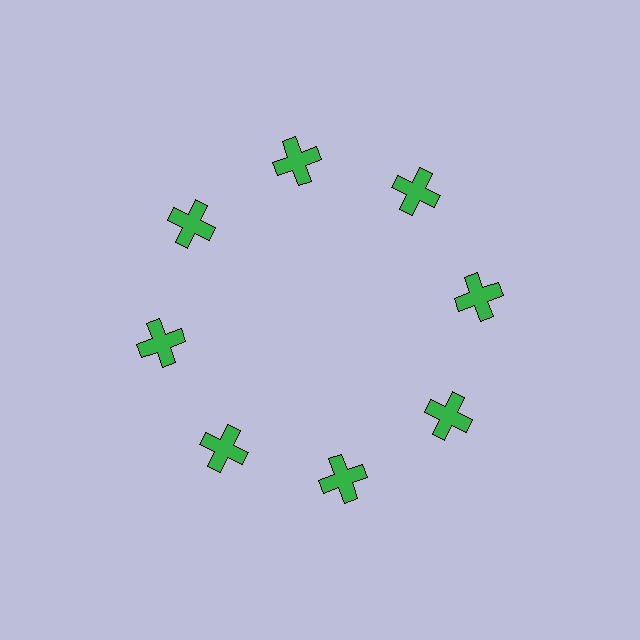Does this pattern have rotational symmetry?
Yes, this pattern has 8-fold rotational symmetry. It looks the same after rotating 45 degrees around the center.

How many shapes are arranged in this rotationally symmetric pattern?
There are 8 shapes, arranged in 8 groups of 1.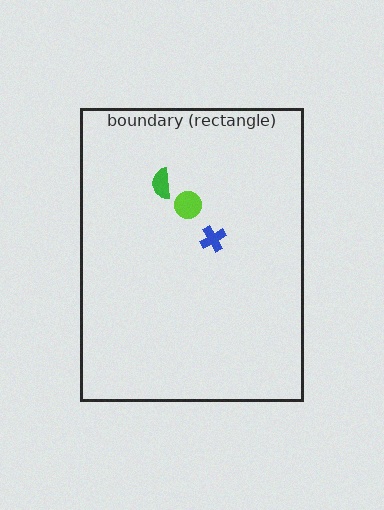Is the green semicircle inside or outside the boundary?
Inside.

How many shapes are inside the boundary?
3 inside, 0 outside.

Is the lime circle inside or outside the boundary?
Inside.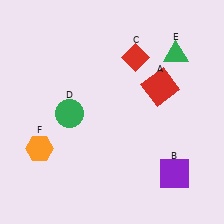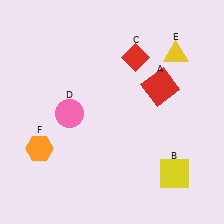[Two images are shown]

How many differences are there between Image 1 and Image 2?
There are 3 differences between the two images.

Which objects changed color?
B changed from purple to yellow. D changed from green to pink. E changed from green to yellow.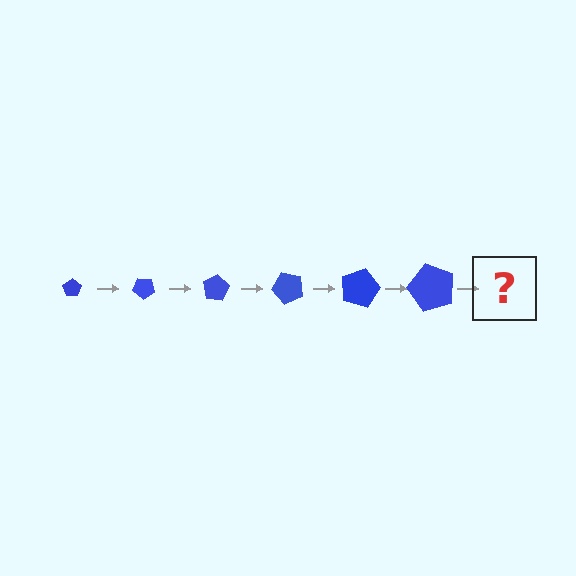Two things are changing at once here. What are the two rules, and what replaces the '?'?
The two rules are that the pentagon grows larger each step and it rotates 40 degrees each step. The '?' should be a pentagon, larger than the previous one and rotated 240 degrees from the start.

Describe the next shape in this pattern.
It should be a pentagon, larger than the previous one and rotated 240 degrees from the start.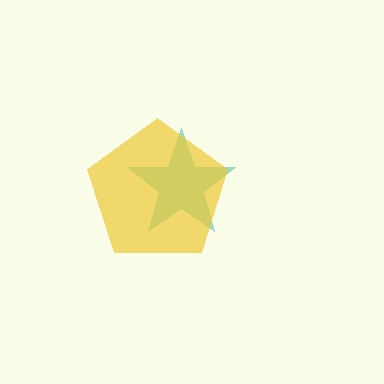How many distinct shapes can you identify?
There are 2 distinct shapes: a teal star, a yellow pentagon.